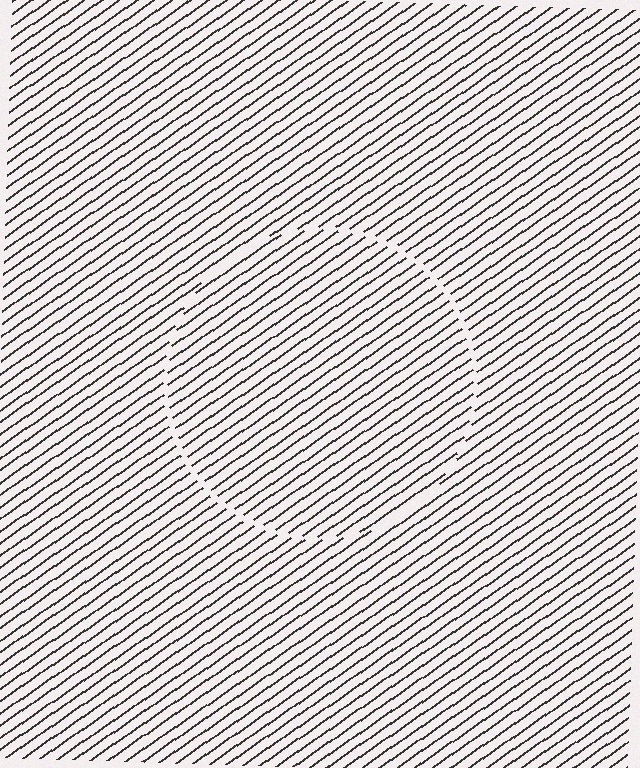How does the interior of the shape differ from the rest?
The interior of the shape contains the same grating, shifted by half a period — the contour is defined by the phase discontinuity where line-ends from the inner and outer gratings abut.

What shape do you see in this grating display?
An illusory circle. The interior of the shape contains the same grating, shifted by half a period — the contour is defined by the phase discontinuity where line-ends from the inner and outer gratings abut.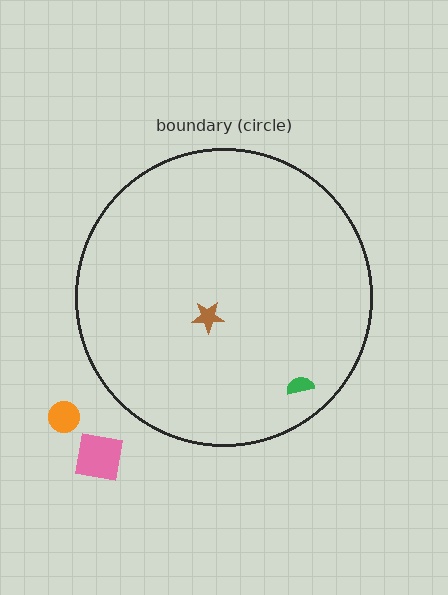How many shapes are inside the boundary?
2 inside, 2 outside.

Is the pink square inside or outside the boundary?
Outside.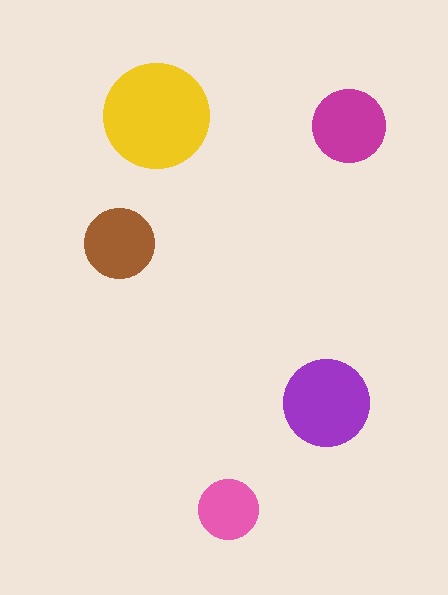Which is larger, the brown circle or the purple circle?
The purple one.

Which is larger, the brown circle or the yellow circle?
The yellow one.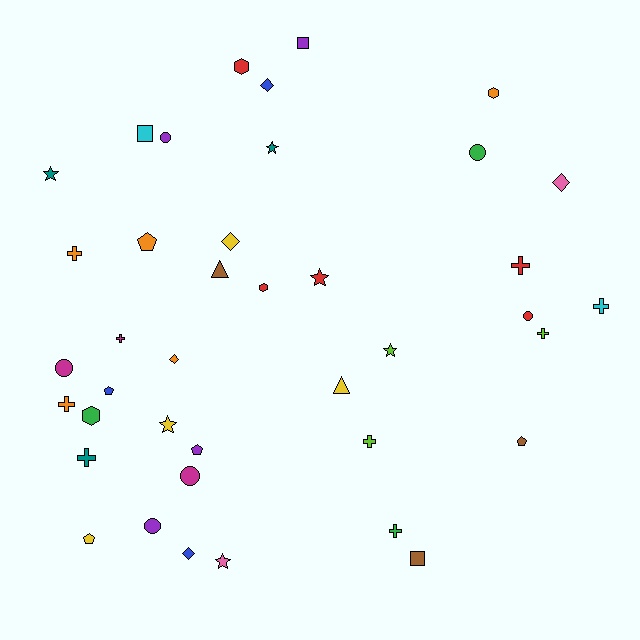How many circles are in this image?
There are 6 circles.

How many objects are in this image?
There are 40 objects.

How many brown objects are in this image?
There are 3 brown objects.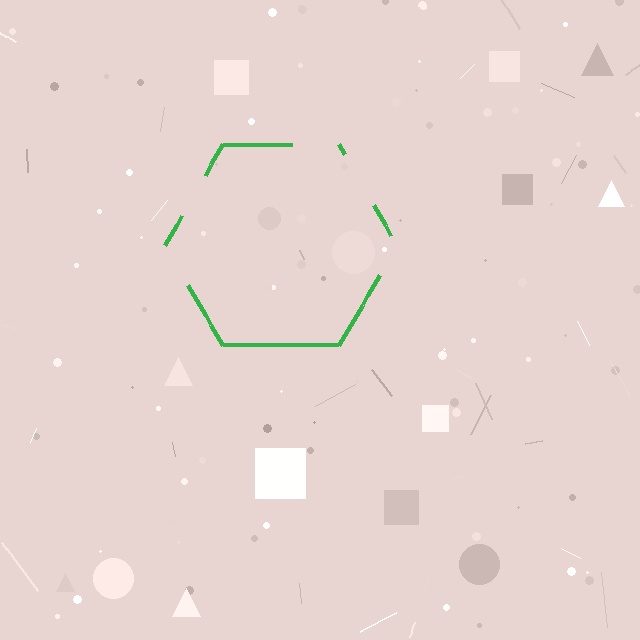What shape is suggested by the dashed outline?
The dashed outline suggests a hexagon.